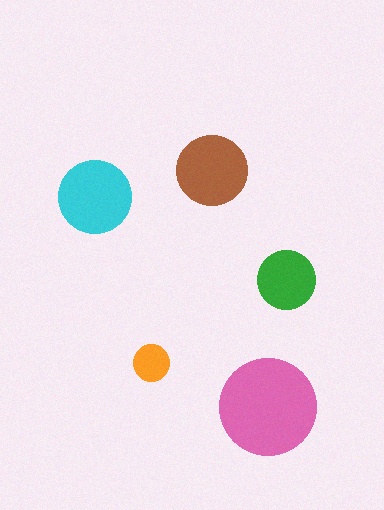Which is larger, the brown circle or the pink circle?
The pink one.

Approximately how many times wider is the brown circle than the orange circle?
About 2 times wider.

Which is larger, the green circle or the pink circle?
The pink one.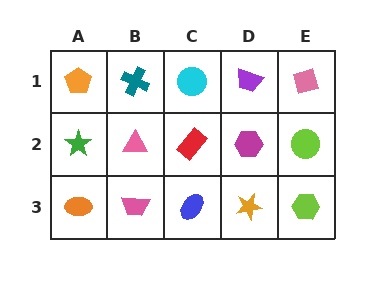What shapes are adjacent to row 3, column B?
A pink triangle (row 2, column B), an orange ellipse (row 3, column A), a blue ellipse (row 3, column C).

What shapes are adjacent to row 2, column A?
An orange pentagon (row 1, column A), an orange ellipse (row 3, column A), a pink triangle (row 2, column B).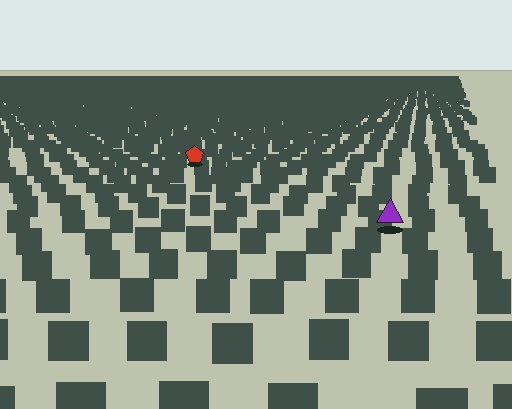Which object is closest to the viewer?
The purple triangle is closest. The texture marks near it are larger and more spread out.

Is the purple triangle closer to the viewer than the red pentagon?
Yes. The purple triangle is closer — you can tell from the texture gradient: the ground texture is coarser near it.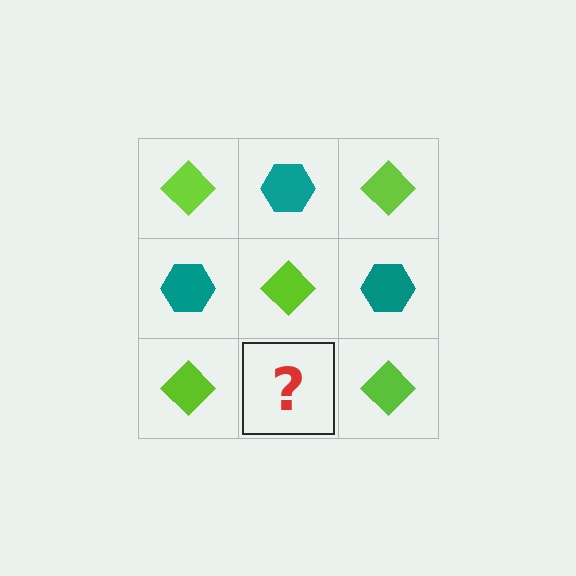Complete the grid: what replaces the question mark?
The question mark should be replaced with a teal hexagon.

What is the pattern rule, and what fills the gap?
The rule is that it alternates lime diamond and teal hexagon in a checkerboard pattern. The gap should be filled with a teal hexagon.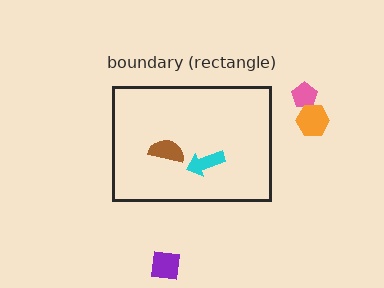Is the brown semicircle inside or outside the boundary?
Inside.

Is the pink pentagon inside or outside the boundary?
Outside.